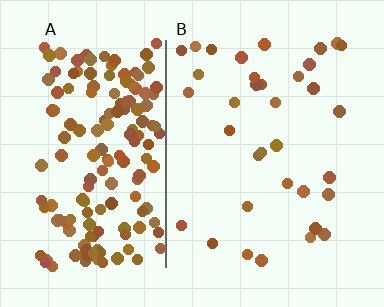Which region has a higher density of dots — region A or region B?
A (the left).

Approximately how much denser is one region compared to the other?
Approximately 4.9× — region A over region B.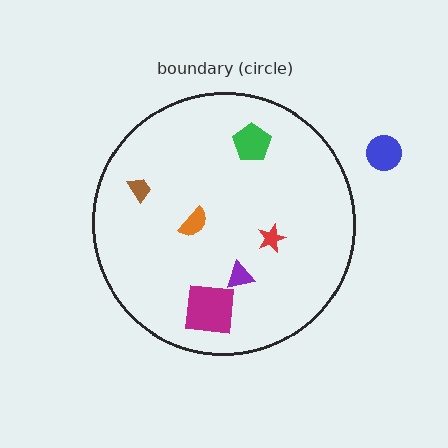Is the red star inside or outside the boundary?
Inside.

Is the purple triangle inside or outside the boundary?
Inside.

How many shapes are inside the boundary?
6 inside, 1 outside.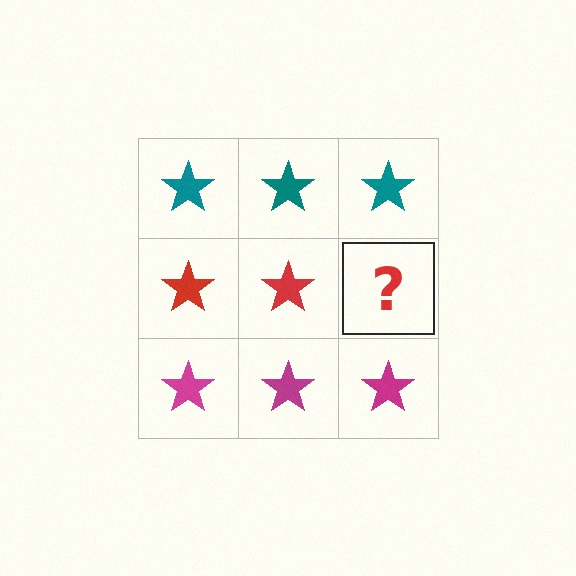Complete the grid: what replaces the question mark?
The question mark should be replaced with a red star.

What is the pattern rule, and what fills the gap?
The rule is that each row has a consistent color. The gap should be filled with a red star.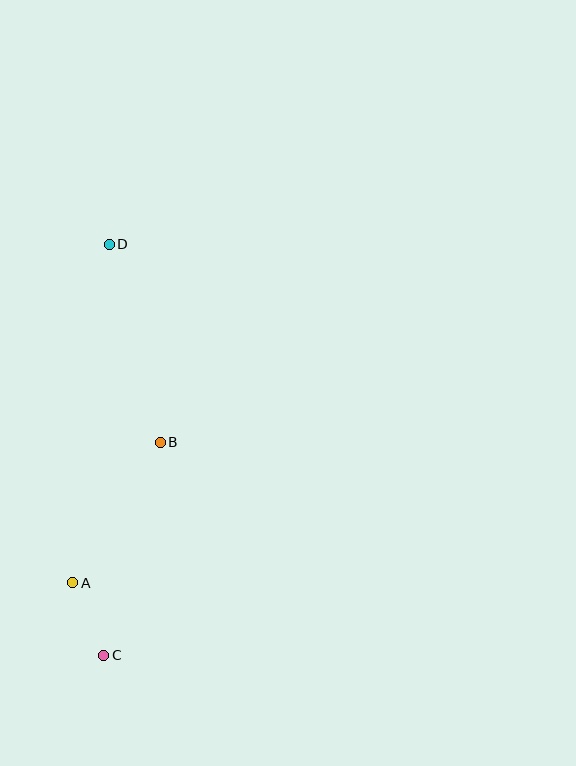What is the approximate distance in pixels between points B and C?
The distance between B and C is approximately 221 pixels.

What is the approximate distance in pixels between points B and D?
The distance between B and D is approximately 204 pixels.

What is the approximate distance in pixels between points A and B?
The distance between A and B is approximately 166 pixels.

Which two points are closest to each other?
Points A and C are closest to each other.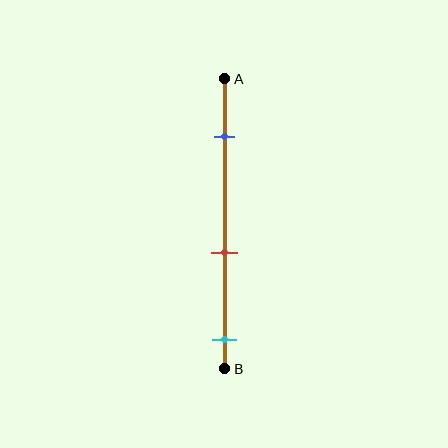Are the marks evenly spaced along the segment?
Yes, the marks are approximately evenly spaced.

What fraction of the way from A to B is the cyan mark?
The cyan mark is approximately 90% (0.9) of the way from A to B.